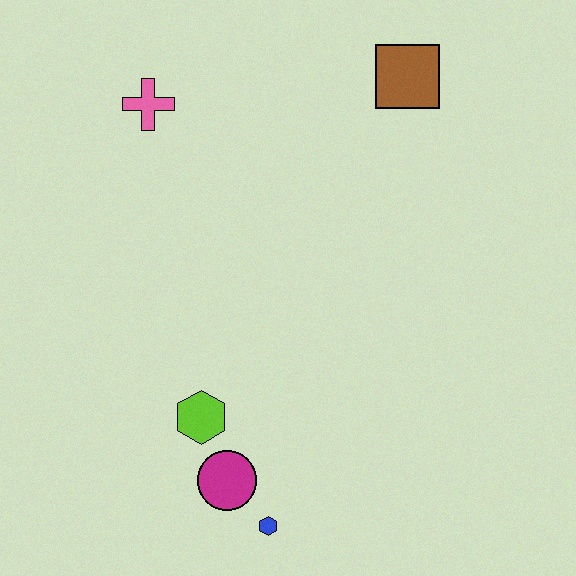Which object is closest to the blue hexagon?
The magenta circle is closest to the blue hexagon.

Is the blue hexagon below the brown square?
Yes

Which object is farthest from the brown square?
The blue hexagon is farthest from the brown square.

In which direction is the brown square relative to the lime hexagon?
The brown square is above the lime hexagon.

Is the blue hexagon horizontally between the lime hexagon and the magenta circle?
No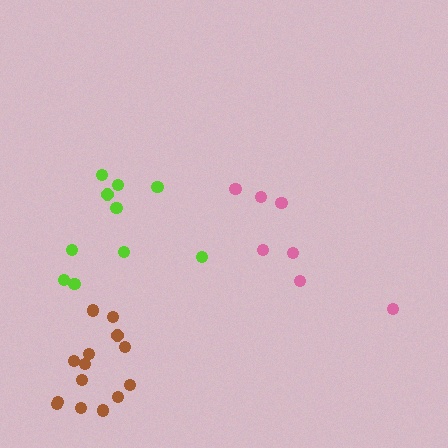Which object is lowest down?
The brown cluster is bottommost.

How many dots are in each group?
Group 1: 8 dots, Group 2: 10 dots, Group 3: 14 dots (32 total).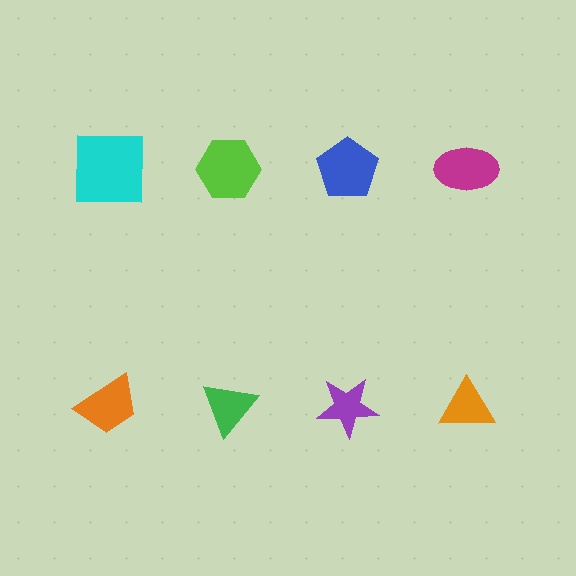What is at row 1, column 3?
A blue pentagon.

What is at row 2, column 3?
A purple star.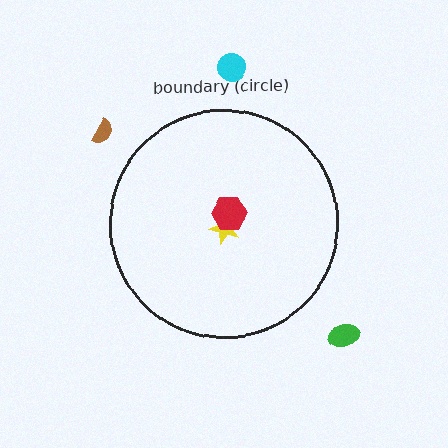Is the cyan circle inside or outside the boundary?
Outside.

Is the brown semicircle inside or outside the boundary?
Outside.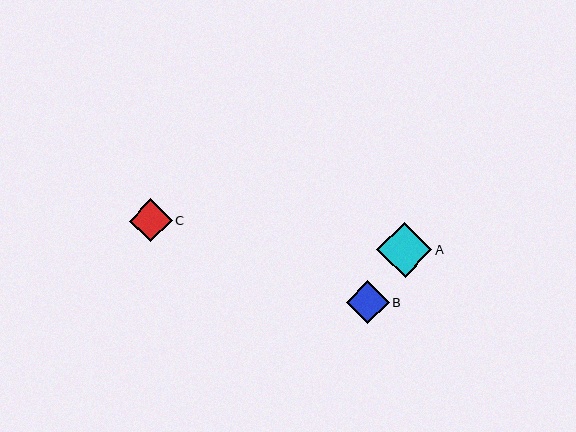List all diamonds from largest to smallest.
From largest to smallest: A, C, B.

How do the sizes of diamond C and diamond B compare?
Diamond C and diamond B are approximately the same size.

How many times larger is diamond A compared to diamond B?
Diamond A is approximately 1.3 times the size of diamond B.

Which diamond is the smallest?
Diamond B is the smallest with a size of approximately 43 pixels.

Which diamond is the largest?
Diamond A is the largest with a size of approximately 55 pixels.